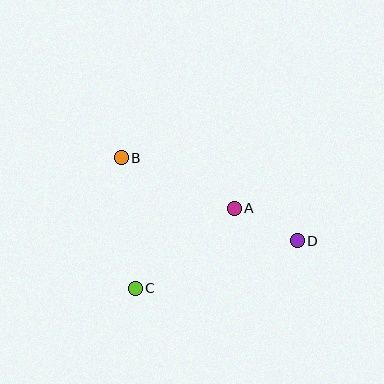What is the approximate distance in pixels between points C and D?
The distance between C and D is approximately 169 pixels.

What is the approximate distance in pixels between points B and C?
The distance between B and C is approximately 131 pixels.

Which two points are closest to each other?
Points A and D are closest to each other.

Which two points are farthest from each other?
Points B and D are farthest from each other.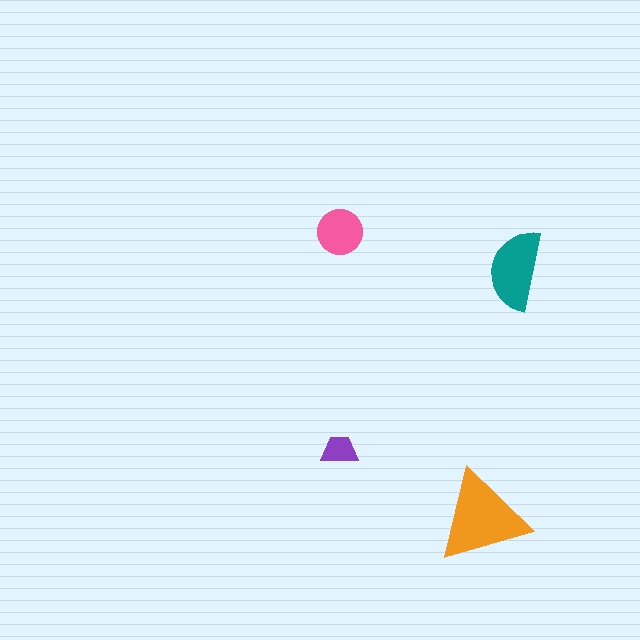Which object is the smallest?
The purple trapezoid.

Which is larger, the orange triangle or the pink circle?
The orange triangle.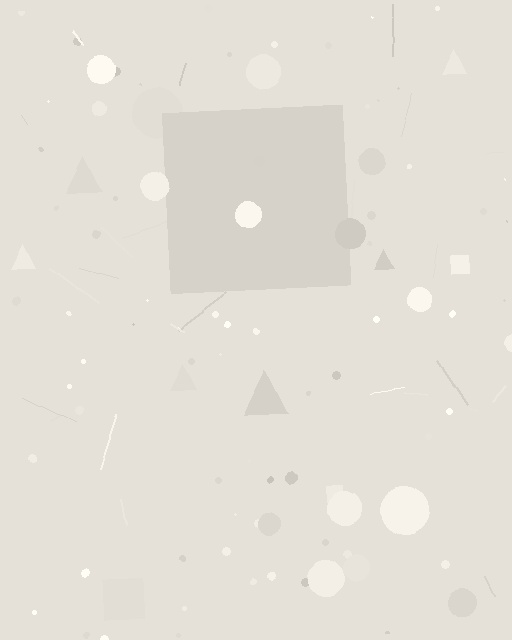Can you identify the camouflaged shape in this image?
The camouflaged shape is a square.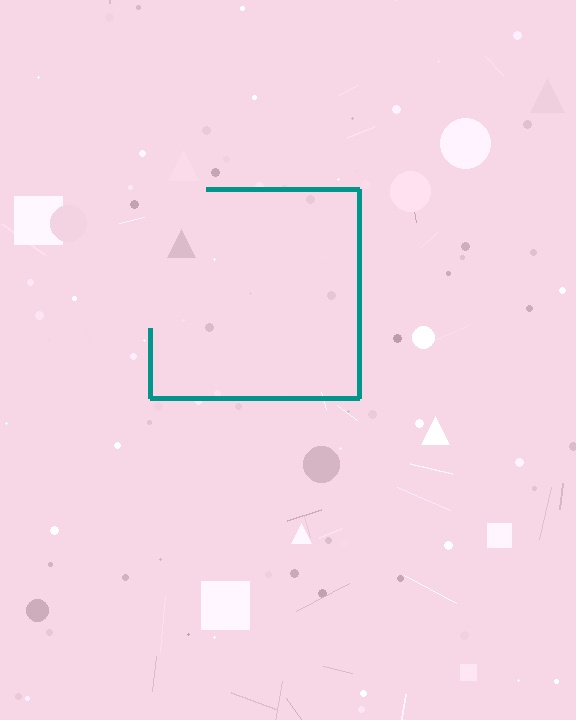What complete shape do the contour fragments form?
The contour fragments form a square.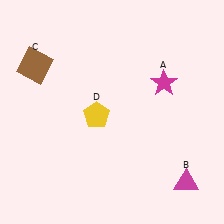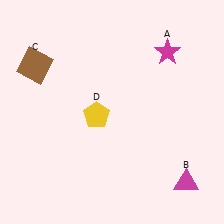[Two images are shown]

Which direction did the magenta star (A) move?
The magenta star (A) moved up.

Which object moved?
The magenta star (A) moved up.